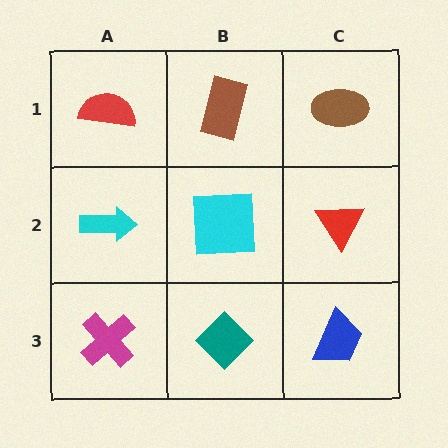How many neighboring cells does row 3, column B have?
3.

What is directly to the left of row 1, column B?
A red semicircle.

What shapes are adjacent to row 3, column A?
A cyan arrow (row 2, column A), a teal diamond (row 3, column B).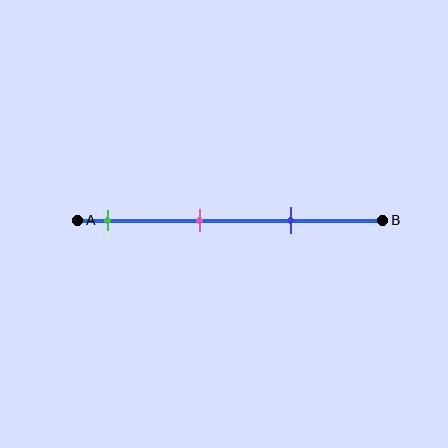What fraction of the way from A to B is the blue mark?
The blue mark is approximately 70% (0.7) of the way from A to B.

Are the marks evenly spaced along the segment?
Yes, the marks are approximately evenly spaced.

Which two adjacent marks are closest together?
The pink and blue marks are the closest adjacent pair.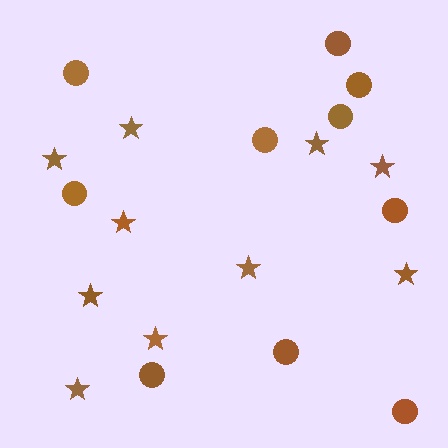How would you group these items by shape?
There are 2 groups: one group of stars (10) and one group of circles (10).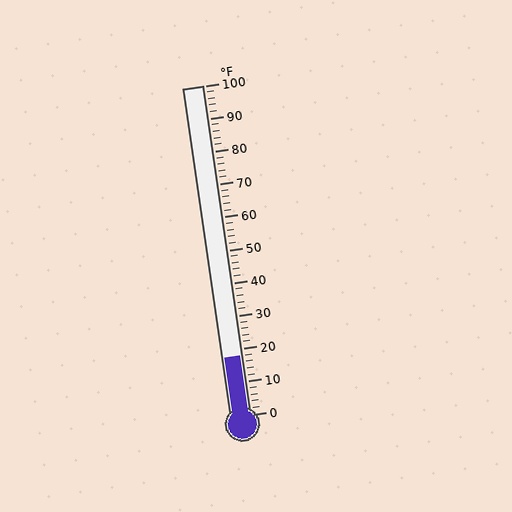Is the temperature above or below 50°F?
The temperature is below 50°F.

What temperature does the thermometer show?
The thermometer shows approximately 18°F.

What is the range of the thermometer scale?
The thermometer scale ranges from 0°F to 100°F.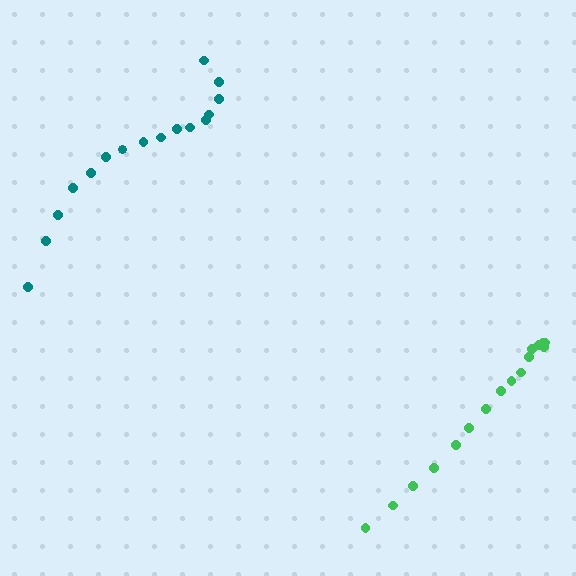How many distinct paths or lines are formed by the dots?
There are 2 distinct paths.